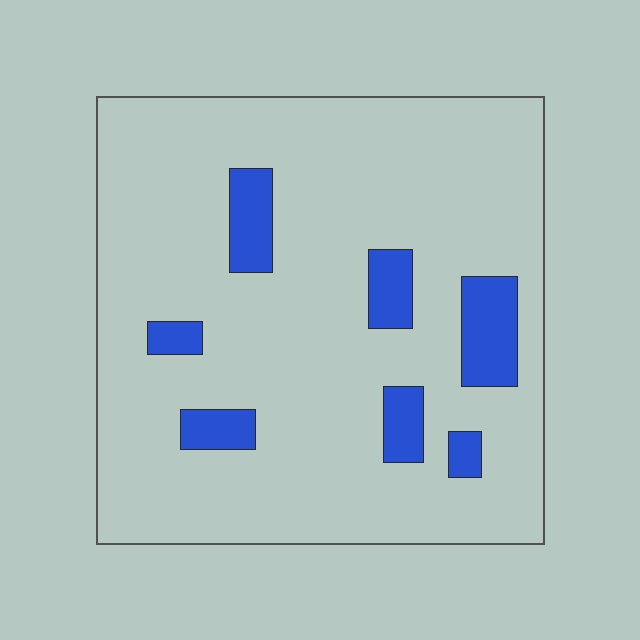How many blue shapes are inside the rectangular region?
7.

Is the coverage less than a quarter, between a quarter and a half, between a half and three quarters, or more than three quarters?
Less than a quarter.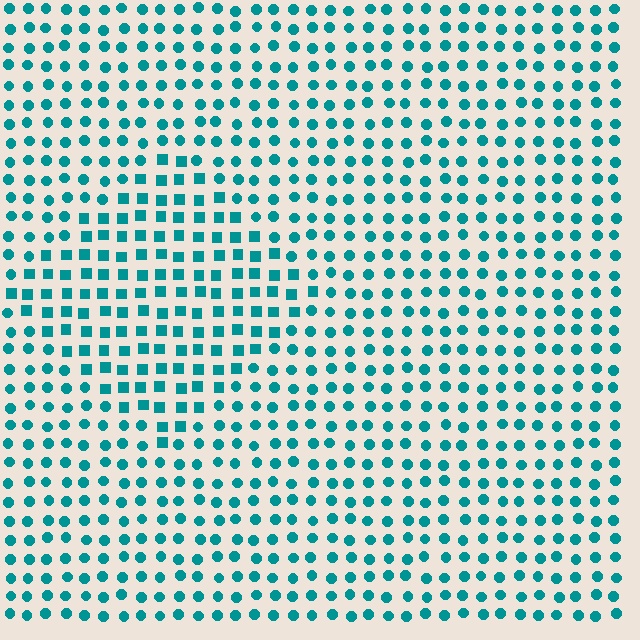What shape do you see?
I see a diamond.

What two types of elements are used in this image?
The image uses squares inside the diamond region and circles outside it.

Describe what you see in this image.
The image is filled with small teal elements arranged in a uniform grid. A diamond-shaped region contains squares, while the surrounding area contains circles. The boundary is defined purely by the change in element shape.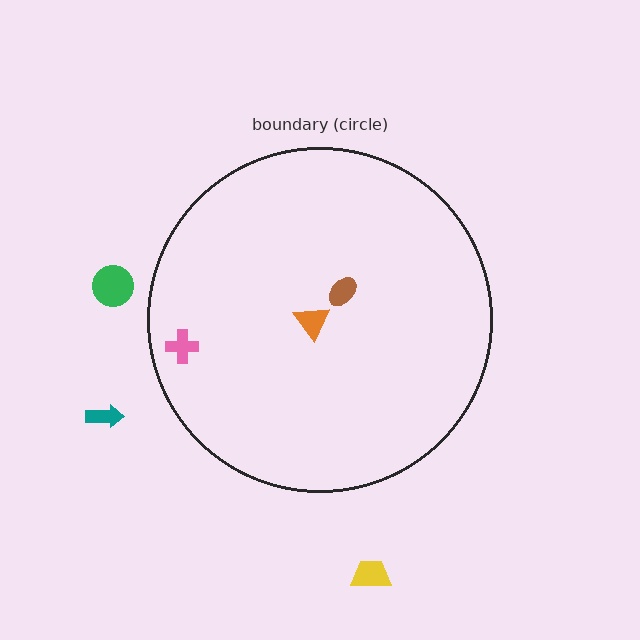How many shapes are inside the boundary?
3 inside, 3 outside.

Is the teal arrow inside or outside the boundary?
Outside.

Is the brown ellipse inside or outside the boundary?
Inside.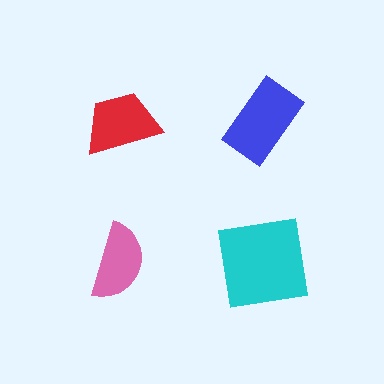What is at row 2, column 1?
A pink semicircle.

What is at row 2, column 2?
A cyan square.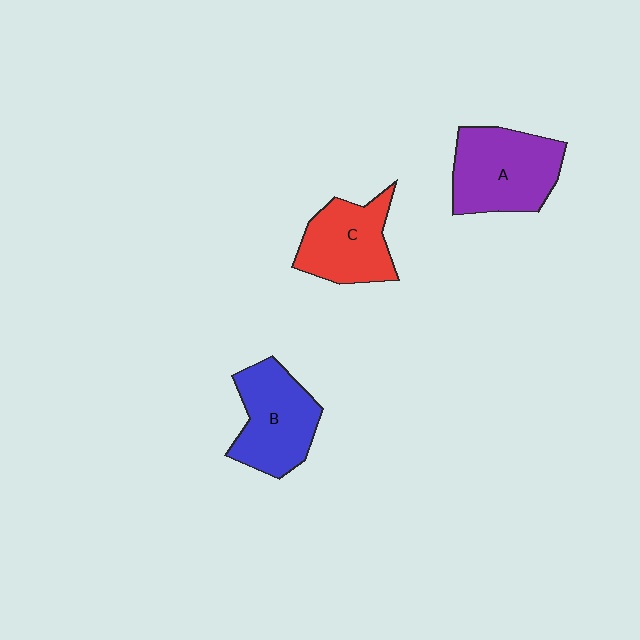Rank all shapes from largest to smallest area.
From largest to smallest: A (purple), B (blue), C (red).